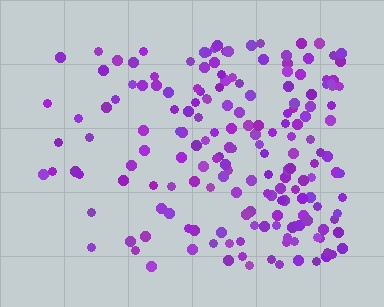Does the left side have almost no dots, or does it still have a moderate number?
Still a moderate number, just noticeably fewer than the right.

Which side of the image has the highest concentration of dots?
The right.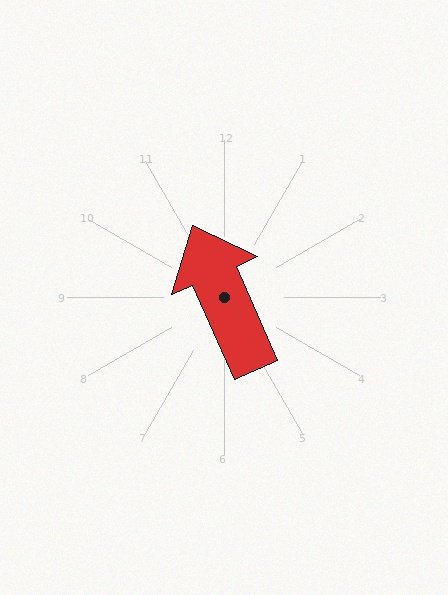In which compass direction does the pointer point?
Northwest.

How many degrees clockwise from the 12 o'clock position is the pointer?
Approximately 336 degrees.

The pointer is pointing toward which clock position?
Roughly 11 o'clock.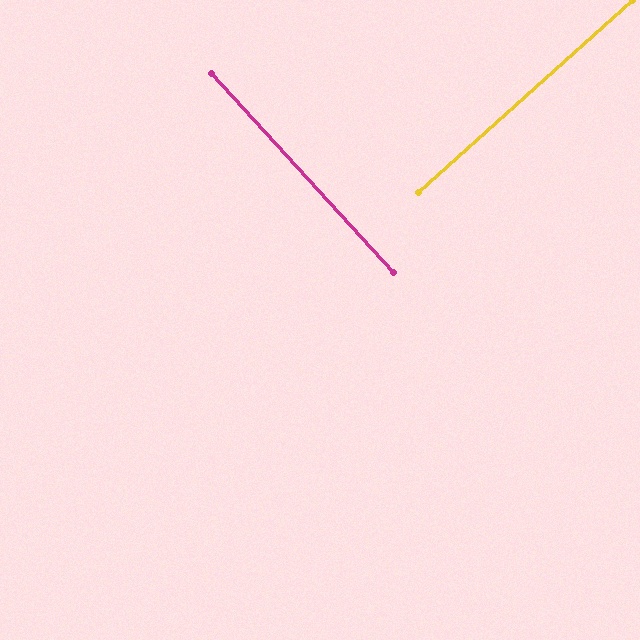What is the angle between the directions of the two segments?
Approximately 89 degrees.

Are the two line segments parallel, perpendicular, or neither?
Perpendicular — they meet at approximately 89°.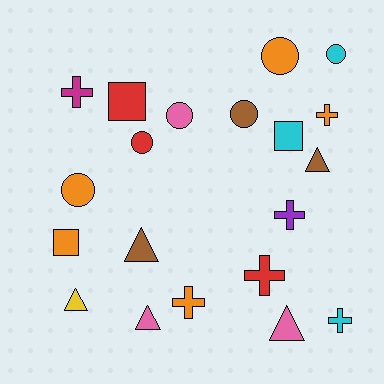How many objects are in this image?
There are 20 objects.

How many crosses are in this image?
There are 6 crosses.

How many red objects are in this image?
There are 3 red objects.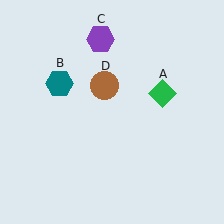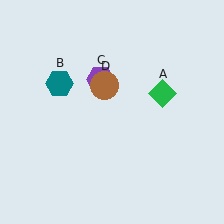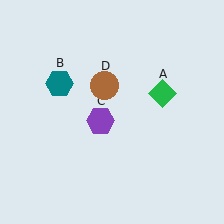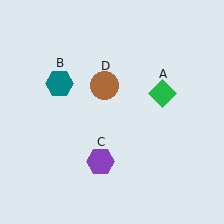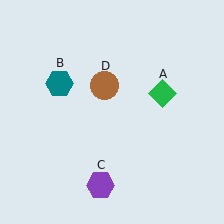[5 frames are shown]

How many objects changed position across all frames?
1 object changed position: purple hexagon (object C).